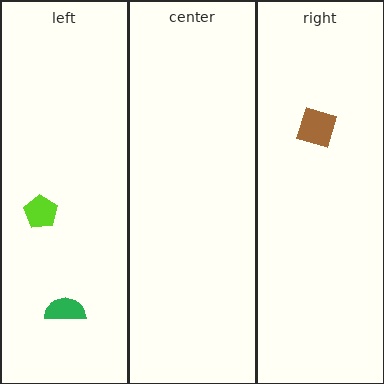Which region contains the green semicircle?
The left region.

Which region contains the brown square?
The right region.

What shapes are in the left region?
The lime pentagon, the green semicircle.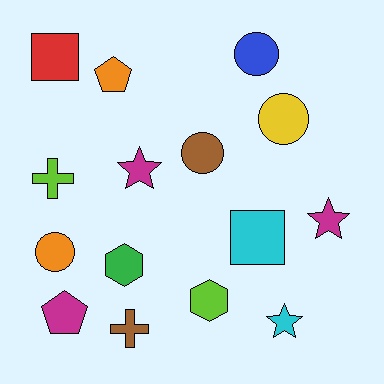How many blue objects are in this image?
There is 1 blue object.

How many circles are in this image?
There are 4 circles.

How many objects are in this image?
There are 15 objects.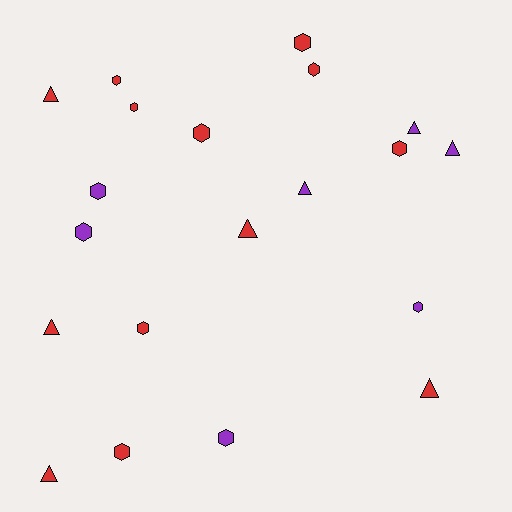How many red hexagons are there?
There are 8 red hexagons.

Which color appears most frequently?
Red, with 13 objects.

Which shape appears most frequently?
Hexagon, with 12 objects.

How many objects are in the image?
There are 20 objects.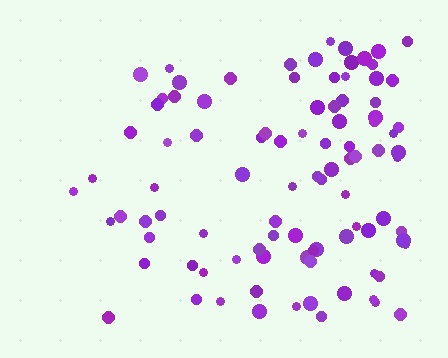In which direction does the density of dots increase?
From left to right, with the right side densest.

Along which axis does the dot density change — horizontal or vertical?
Horizontal.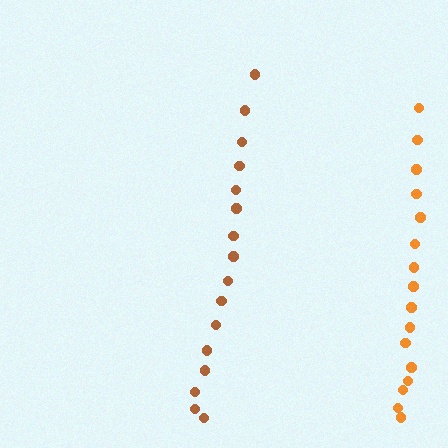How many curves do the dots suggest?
There are 2 distinct paths.